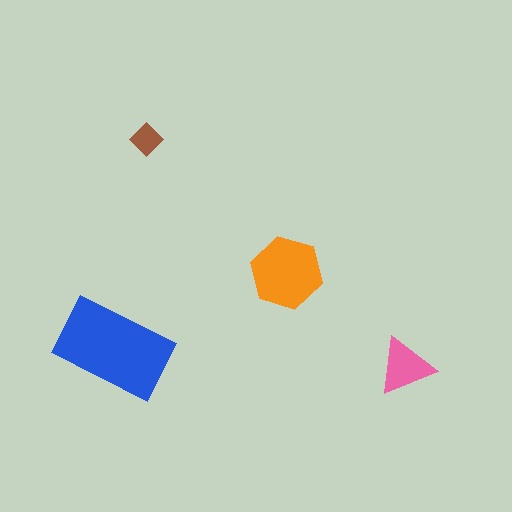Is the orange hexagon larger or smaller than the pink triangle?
Larger.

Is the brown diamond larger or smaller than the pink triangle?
Smaller.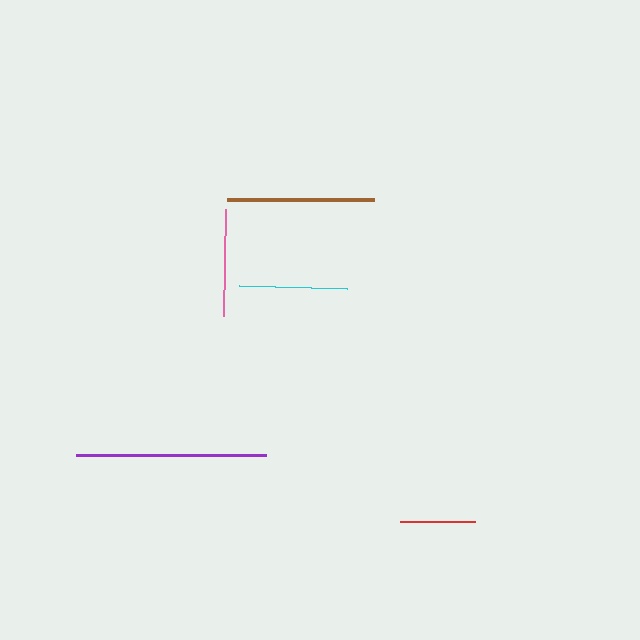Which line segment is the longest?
The purple line is the longest at approximately 190 pixels.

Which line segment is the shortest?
The red line is the shortest at approximately 75 pixels.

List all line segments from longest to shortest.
From longest to shortest: purple, brown, cyan, pink, red.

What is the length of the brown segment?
The brown segment is approximately 147 pixels long.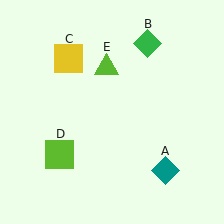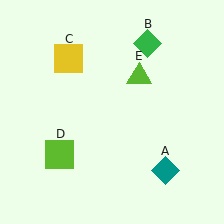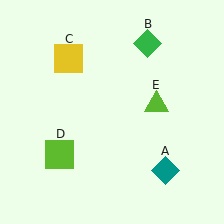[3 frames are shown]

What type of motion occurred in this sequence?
The lime triangle (object E) rotated clockwise around the center of the scene.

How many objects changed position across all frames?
1 object changed position: lime triangle (object E).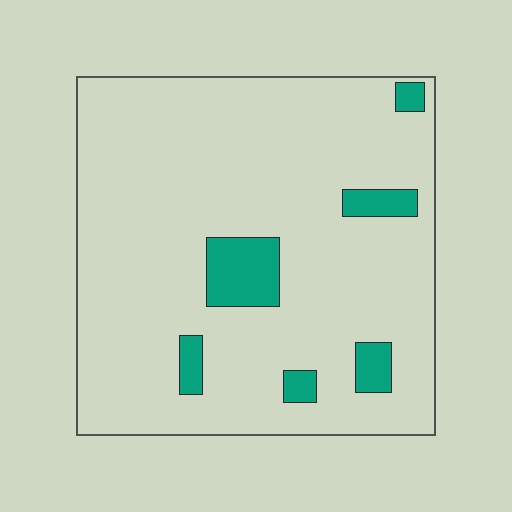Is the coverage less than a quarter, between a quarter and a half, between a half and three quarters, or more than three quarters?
Less than a quarter.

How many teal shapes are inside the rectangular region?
6.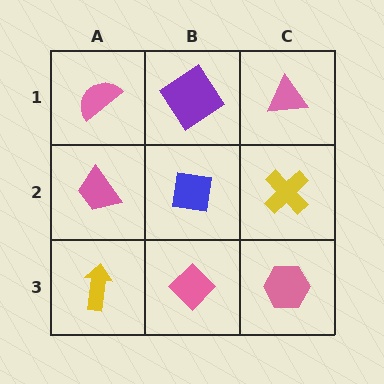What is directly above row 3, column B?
A blue square.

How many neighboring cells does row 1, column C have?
2.